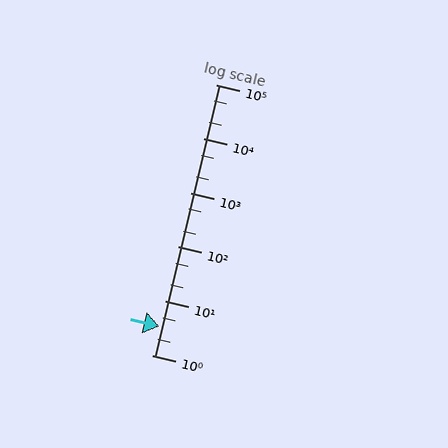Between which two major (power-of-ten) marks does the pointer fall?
The pointer is between 1 and 10.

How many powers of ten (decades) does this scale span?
The scale spans 5 decades, from 1 to 100000.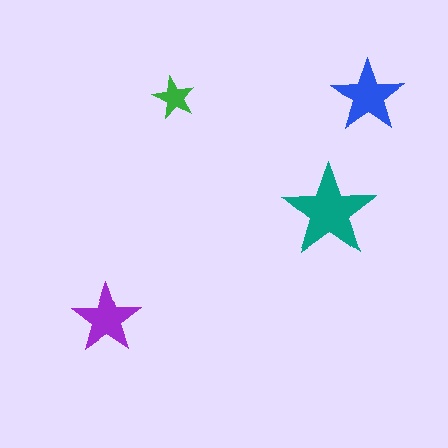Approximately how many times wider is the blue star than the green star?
About 1.5 times wider.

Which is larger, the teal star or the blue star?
The teal one.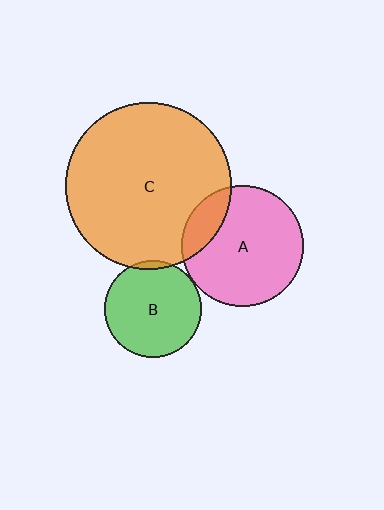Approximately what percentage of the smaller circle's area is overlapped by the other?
Approximately 15%.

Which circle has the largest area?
Circle C (orange).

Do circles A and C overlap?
Yes.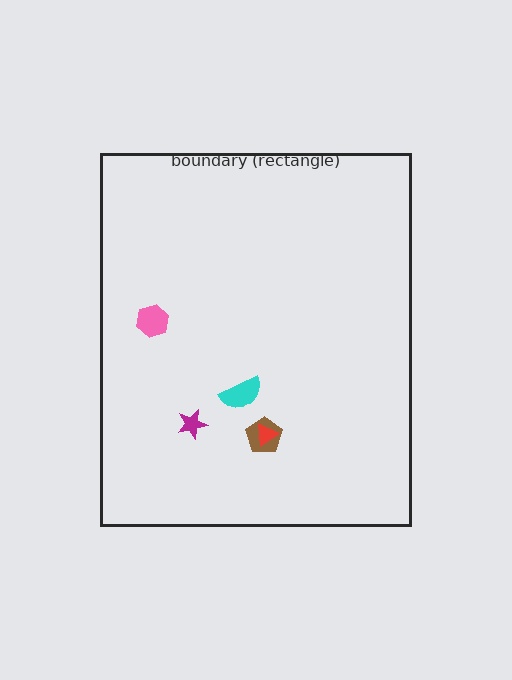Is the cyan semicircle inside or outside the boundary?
Inside.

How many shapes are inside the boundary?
5 inside, 0 outside.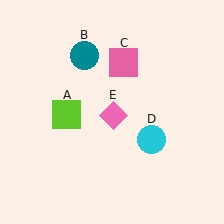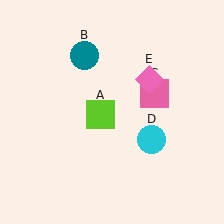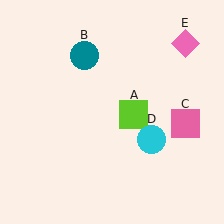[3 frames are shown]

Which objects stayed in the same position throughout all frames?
Teal circle (object B) and cyan circle (object D) remained stationary.